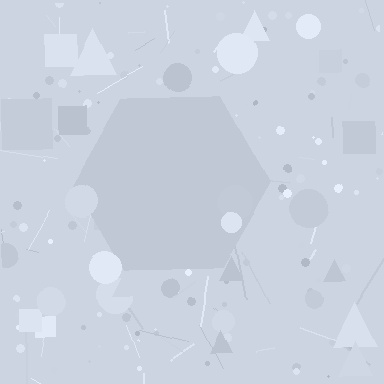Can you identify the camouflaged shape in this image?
The camouflaged shape is a hexagon.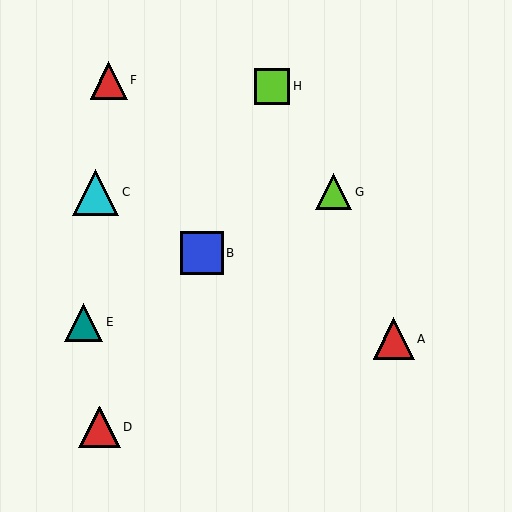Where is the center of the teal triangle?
The center of the teal triangle is at (84, 322).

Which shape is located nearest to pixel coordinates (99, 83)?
The red triangle (labeled F) at (109, 80) is nearest to that location.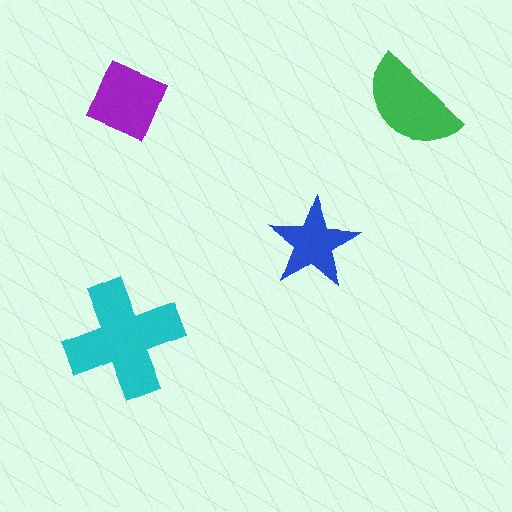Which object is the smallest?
The blue star.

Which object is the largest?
The cyan cross.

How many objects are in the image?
There are 4 objects in the image.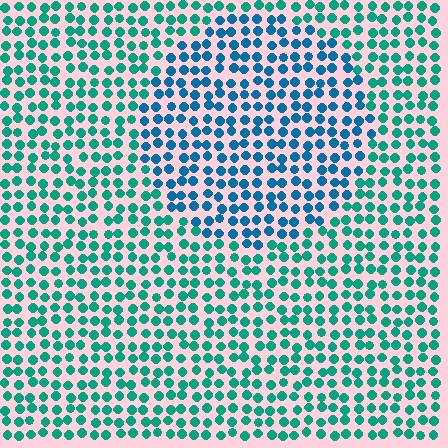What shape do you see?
I see a circle.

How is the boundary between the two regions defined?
The boundary is defined purely by a slight shift in hue (about 33 degrees). Spacing, size, and orientation are identical on both sides.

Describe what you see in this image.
The image is filled with small teal elements in a uniform arrangement. A circle-shaped region is visible where the elements are tinted to a slightly different hue, forming a subtle color boundary.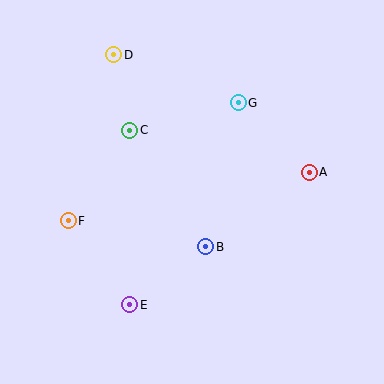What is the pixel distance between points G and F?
The distance between G and F is 207 pixels.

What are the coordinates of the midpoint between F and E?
The midpoint between F and E is at (99, 263).